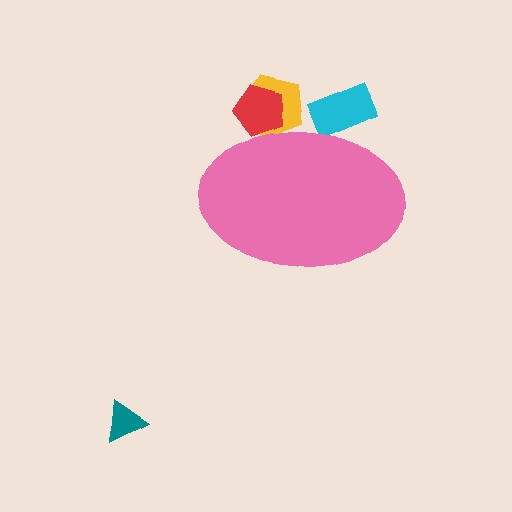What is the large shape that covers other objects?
A pink ellipse.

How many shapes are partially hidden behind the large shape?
3 shapes are partially hidden.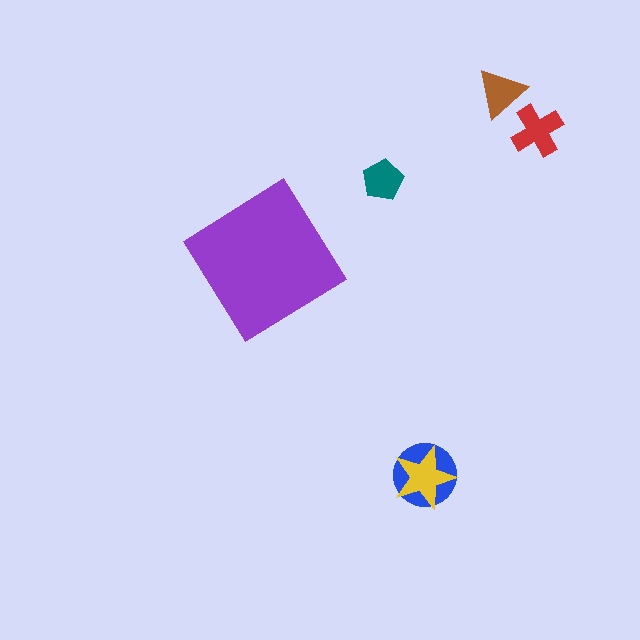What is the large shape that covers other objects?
A purple diamond.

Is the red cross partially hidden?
No, the red cross is fully visible.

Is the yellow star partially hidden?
No, the yellow star is fully visible.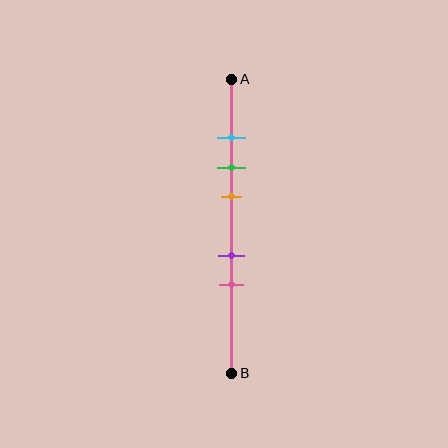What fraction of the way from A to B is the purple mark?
The purple mark is approximately 60% (0.6) of the way from A to B.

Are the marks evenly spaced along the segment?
No, the marks are not evenly spaced.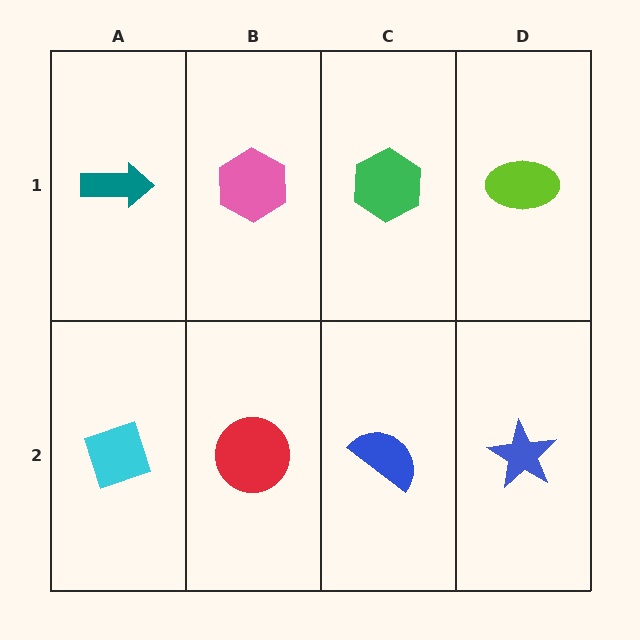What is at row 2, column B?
A red circle.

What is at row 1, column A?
A teal arrow.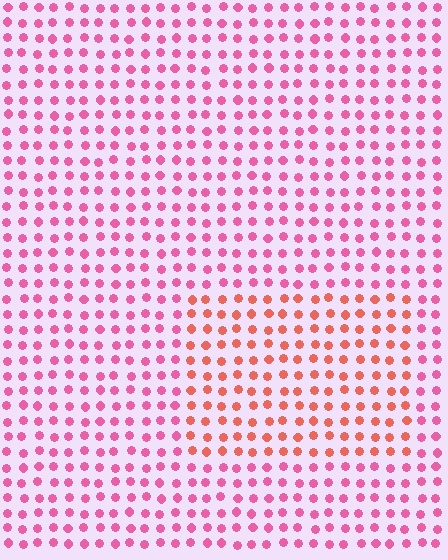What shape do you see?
I see a rectangle.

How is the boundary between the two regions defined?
The boundary is defined purely by a slight shift in hue (about 35 degrees). Spacing, size, and orientation are identical on both sides.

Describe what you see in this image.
The image is filled with small pink elements in a uniform arrangement. A rectangle-shaped region is visible where the elements are tinted to a slightly different hue, forming a subtle color boundary.